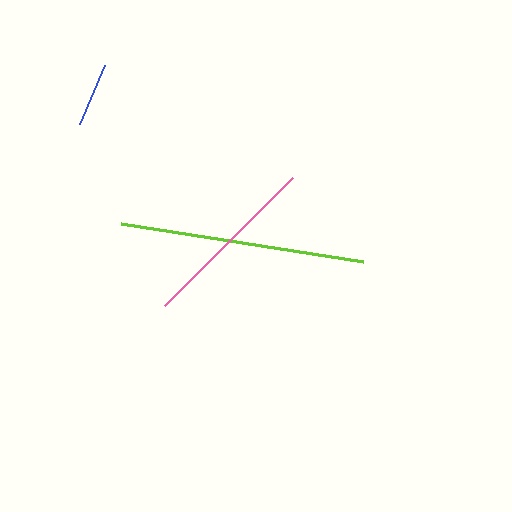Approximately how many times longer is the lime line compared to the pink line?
The lime line is approximately 1.4 times the length of the pink line.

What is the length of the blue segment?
The blue segment is approximately 64 pixels long.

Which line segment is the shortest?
The blue line is the shortest at approximately 64 pixels.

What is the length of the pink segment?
The pink segment is approximately 181 pixels long.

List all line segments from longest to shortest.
From longest to shortest: lime, pink, blue.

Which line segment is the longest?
The lime line is the longest at approximately 245 pixels.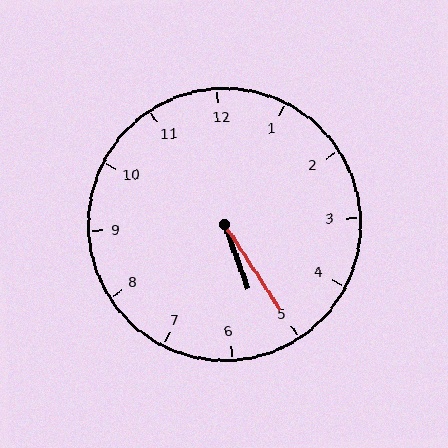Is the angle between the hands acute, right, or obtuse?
It is acute.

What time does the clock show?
5:25.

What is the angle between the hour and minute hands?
Approximately 12 degrees.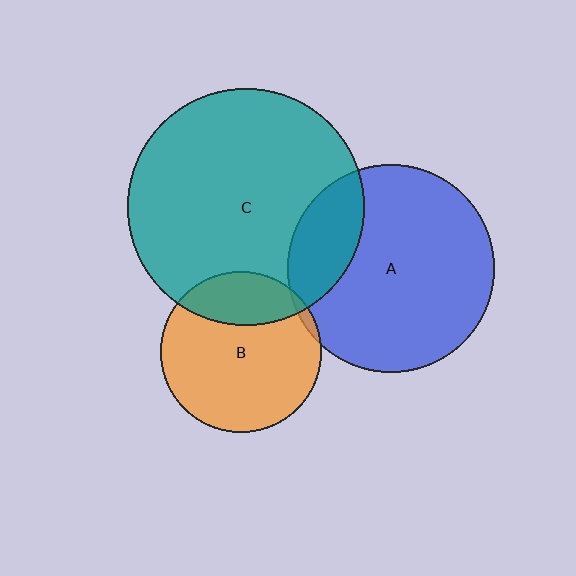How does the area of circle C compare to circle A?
Approximately 1.3 times.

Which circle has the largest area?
Circle C (teal).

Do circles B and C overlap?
Yes.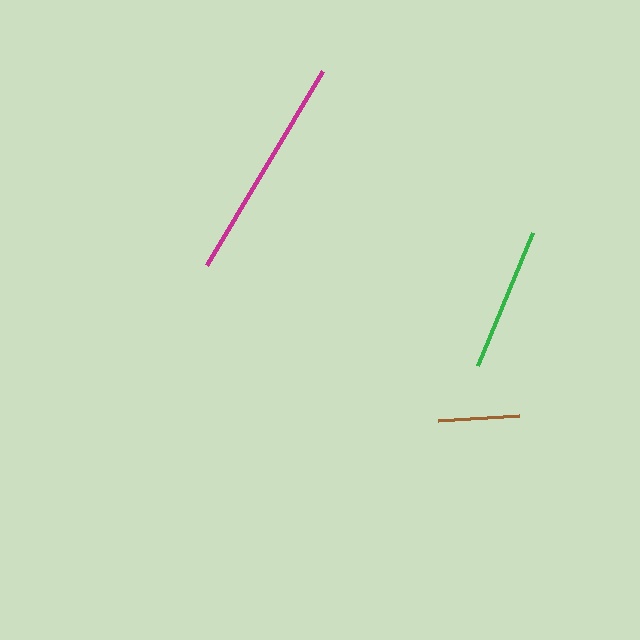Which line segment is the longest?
The magenta line is the longest at approximately 226 pixels.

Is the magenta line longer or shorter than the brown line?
The magenta line is longer than the brown line.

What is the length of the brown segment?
The brown segment is approximately 81 pixels long.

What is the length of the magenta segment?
The magenta segment is approximately 226 pixels long.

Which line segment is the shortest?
The brown line is the shortest at approximately 81 pixels.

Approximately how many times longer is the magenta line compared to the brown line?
The magenta line is approximately 2.8 times the length of the brown line.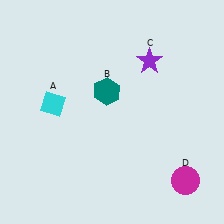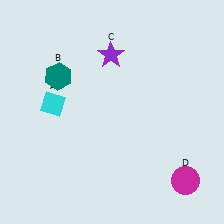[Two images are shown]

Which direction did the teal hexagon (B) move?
The teal hexagon (B) moved left.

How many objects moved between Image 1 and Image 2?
2 objects moved between the two images.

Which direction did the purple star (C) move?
The purple star (C) moved left.